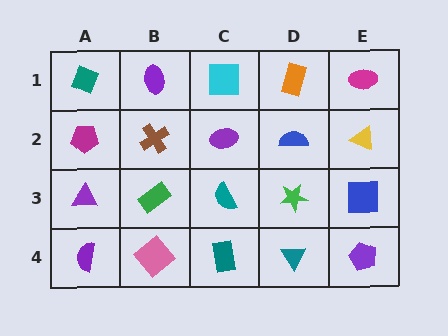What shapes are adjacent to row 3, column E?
A yellow triangle (row 2, column E), a purple pentagon (row 4, column E), a green star (row 3, column D).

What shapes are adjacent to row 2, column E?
A magenta ellipse (row 1, column E), a blue square (row 3, column E), a blue semicircle (row 2, column D).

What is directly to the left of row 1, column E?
An orange rectangle.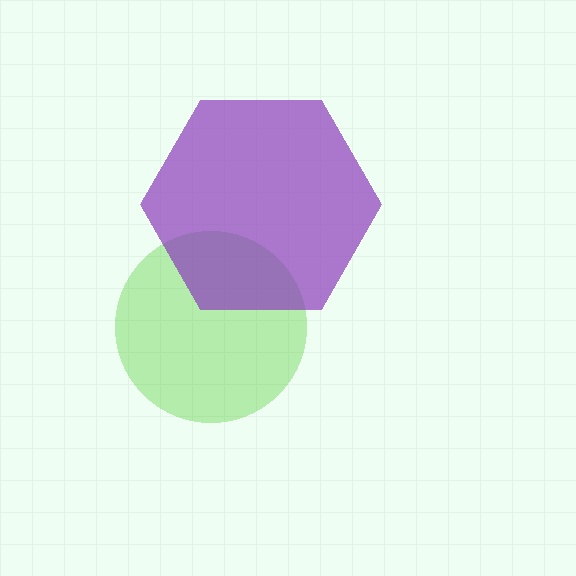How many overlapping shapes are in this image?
There are 2 overlapping shapes in the image.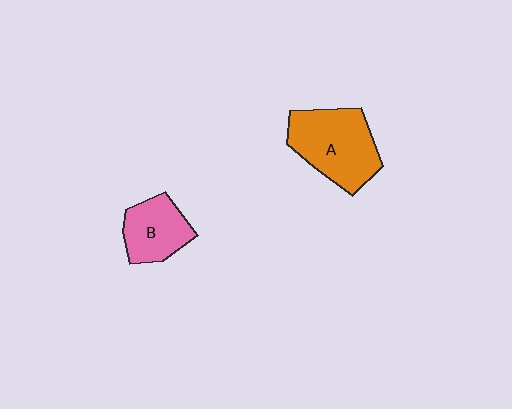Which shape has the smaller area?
Shape B (pink).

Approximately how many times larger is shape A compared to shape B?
Approximately 1.6 times.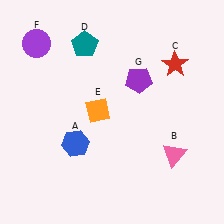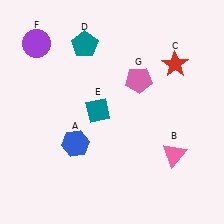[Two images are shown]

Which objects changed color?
E changed from orange to teal. G changed from purple to pink.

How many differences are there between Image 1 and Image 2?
There are 2 differences between the two images.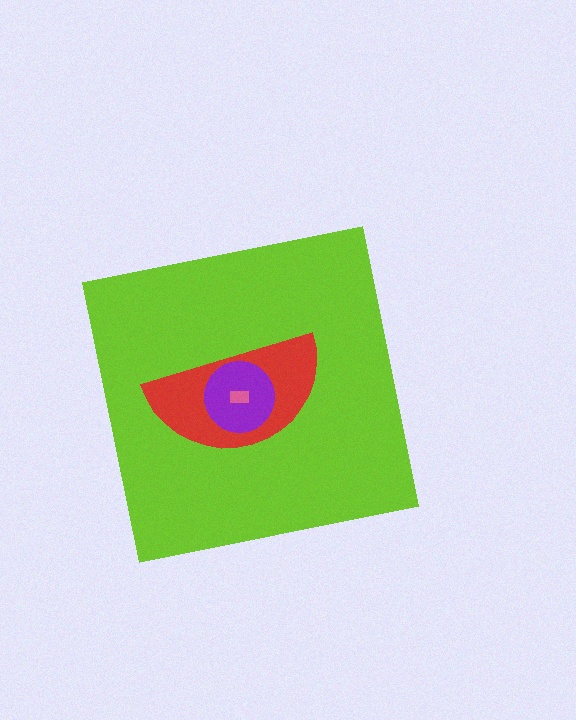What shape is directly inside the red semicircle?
The purple circle.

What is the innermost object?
The pink rectangle.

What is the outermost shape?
The lime square.